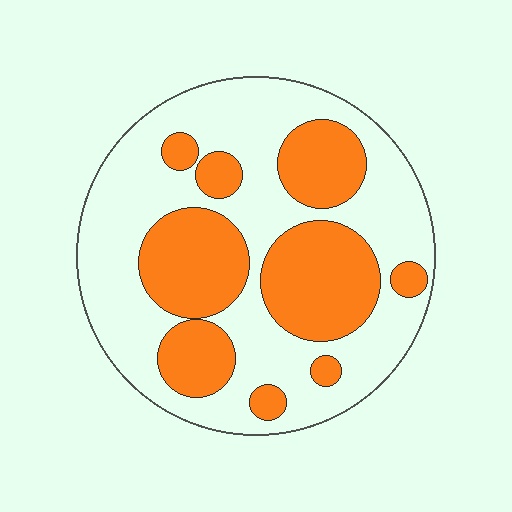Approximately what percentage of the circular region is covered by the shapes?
Approximately 40%.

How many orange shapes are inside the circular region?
9.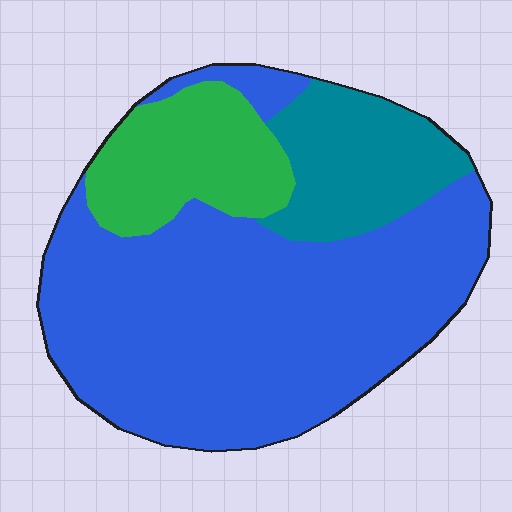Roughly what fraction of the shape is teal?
Teal covers roughly 15% of the shape.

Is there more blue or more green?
Blue.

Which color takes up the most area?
Blue, at roughly 65%.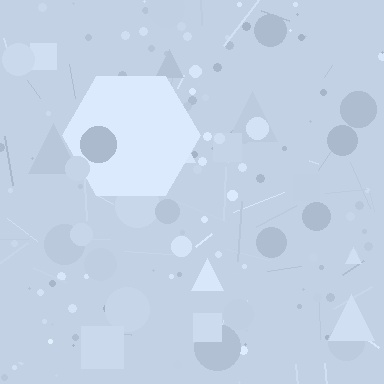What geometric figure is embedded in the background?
A hexagon is embedded in the background.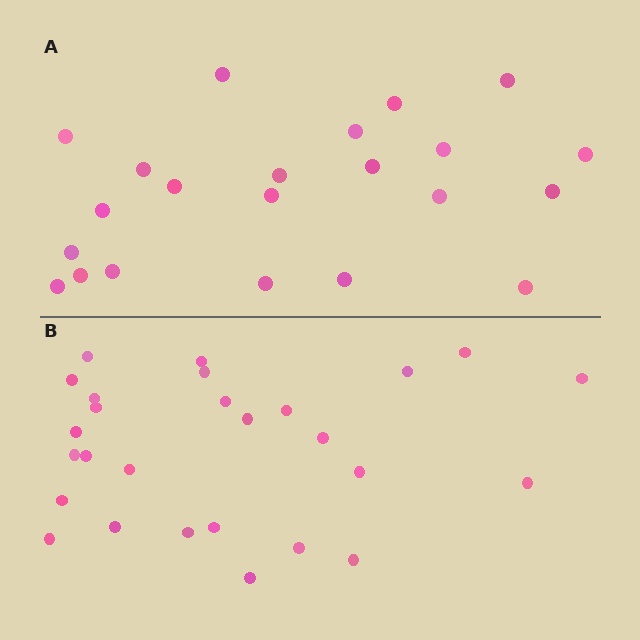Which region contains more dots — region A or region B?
Region B (the bottom region) has more dots.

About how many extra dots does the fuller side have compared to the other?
Region B has about 5 more dots than region A.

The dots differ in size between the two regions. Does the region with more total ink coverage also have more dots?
No. Region A has more total ink coverage because its dots are larger, but region B actually contains more individual dots. Total area can be misleading — the number of items is what matters here.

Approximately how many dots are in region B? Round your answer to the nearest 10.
About 30 dots. (The exact count is 27, which rounds to 30.)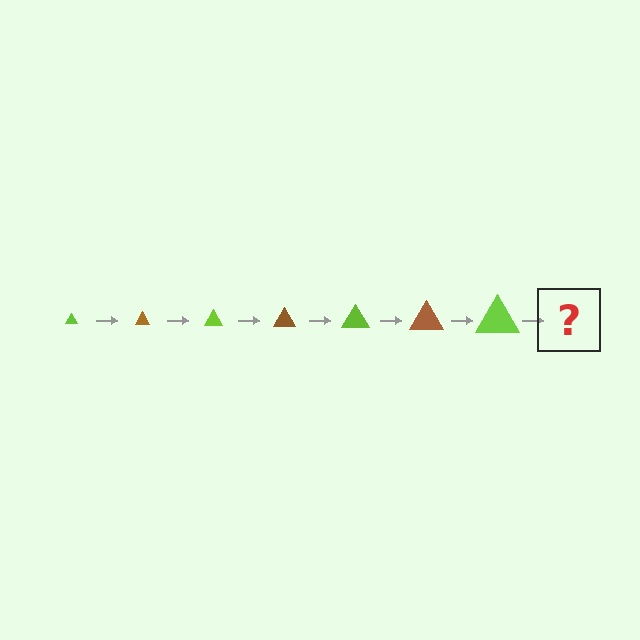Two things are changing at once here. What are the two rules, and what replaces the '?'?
The two rules are that the triangle grows larger each step and the color cycles through lime and brown. The '?' should be a brown triangle, larger than the previous one.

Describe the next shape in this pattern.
It should be a brown triangle, larger than the previous one.